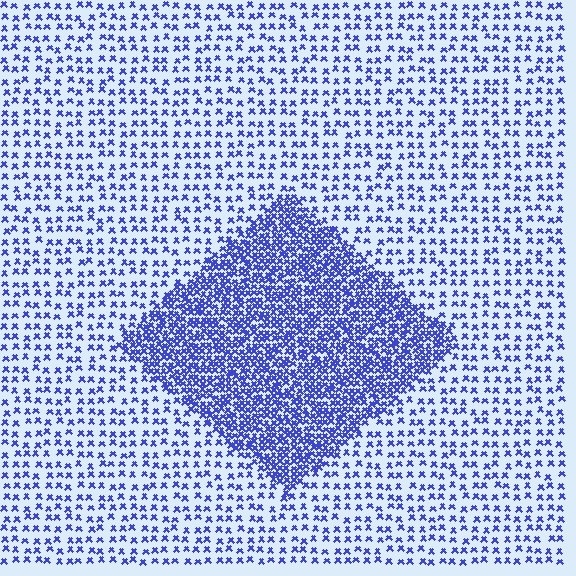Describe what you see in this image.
The image contains small blue elements arranged at two different densities. A diamond-shaped region is visible where the elements are more densely packed than the surrounding area.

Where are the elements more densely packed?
The elements are more densely packed inside the diamond boundary.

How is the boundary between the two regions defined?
The boundary is defined by a change in element density (approximately 2.7x ratio). All elements are the same color, size, and shape.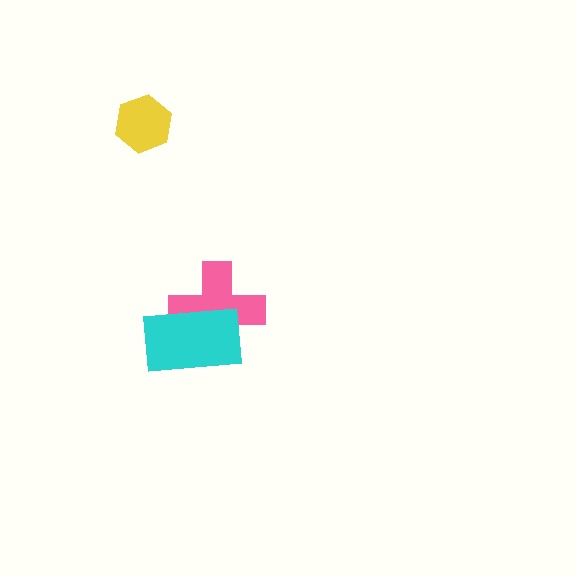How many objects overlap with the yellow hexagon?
0 objects overlap with the yellow hexagon.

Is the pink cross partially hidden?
Yes, it is partially covered by another shape.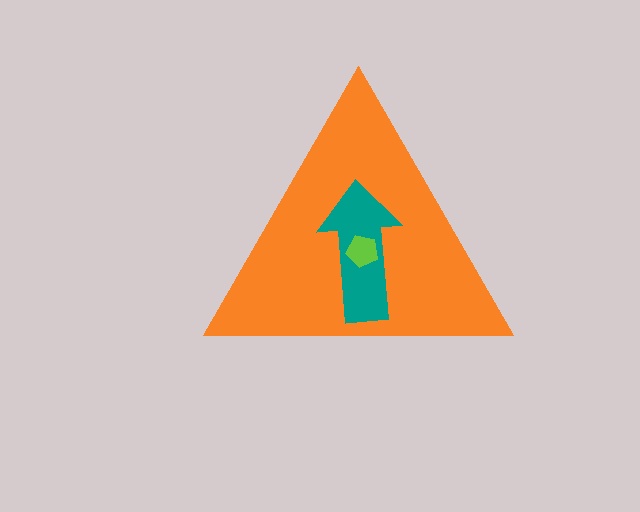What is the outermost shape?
The orange triangle.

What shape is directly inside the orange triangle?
The teal arrow.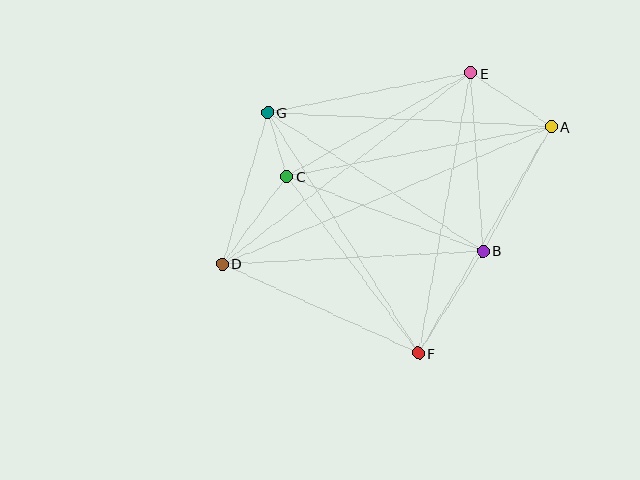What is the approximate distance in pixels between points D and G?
The distance between D and G is approximately 158 pixels.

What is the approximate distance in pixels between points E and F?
The distance between E and F is approximately 285 pixels.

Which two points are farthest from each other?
Points A and D are farthest from each other.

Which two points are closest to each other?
Points C and G are closest to each other.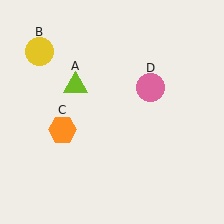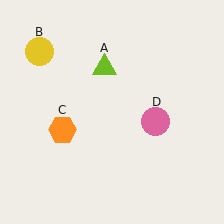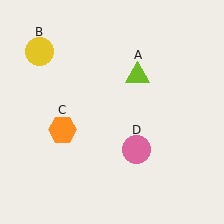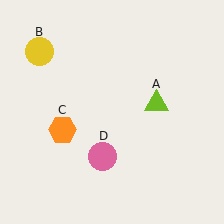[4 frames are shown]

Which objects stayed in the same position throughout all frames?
Yellow circle (object B) and orange hexagon (object C) remained stationary.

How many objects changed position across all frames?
2 objects changed position: lime triangle (object A), pink circle (object D).